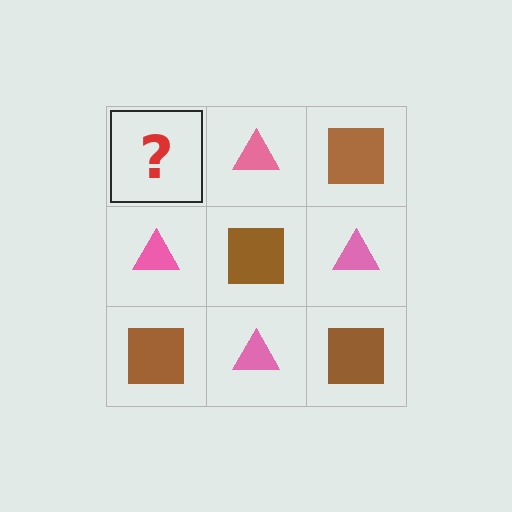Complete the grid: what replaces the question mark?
The question mark should be replaced with a brown square.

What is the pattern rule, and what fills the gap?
The rule is that it alternates brown square and pink triangle in a checkerboard pattern. The gap should be filled with a brown square.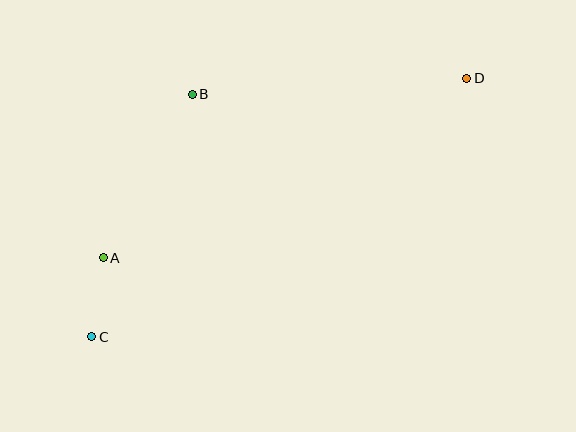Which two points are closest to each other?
Points A and C are closest to each other.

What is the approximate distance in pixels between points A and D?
The distance between A and D is approximately 406 pixels.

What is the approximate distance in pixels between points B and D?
The distance between B and D is approximately 275 pixels.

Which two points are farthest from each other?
Points C and D are farthest from each other.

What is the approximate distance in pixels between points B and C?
The distance between B and C is approximately 263 pixels.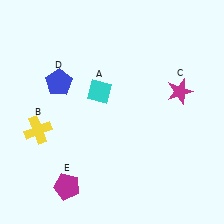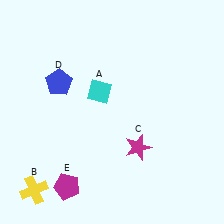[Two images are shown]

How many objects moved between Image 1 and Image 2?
2 objects moved between the two images.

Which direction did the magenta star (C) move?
The magenta star (C) moved down.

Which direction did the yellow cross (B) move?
The yellow cross (B) moved down.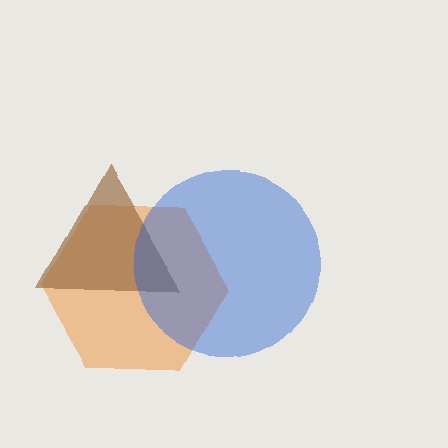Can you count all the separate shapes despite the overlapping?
Yes, there are 3 separate shapes.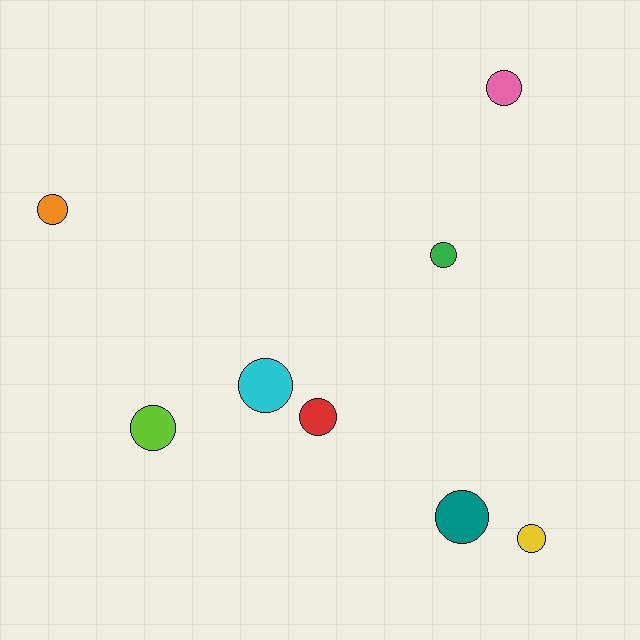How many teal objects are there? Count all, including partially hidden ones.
There is 1 teal object.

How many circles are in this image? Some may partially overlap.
There are 8 circles.